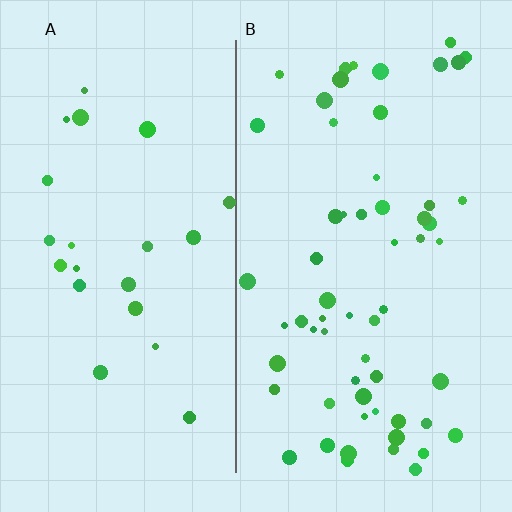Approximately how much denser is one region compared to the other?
Approximately 2.6× — region B over region A.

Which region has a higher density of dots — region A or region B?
B (the right).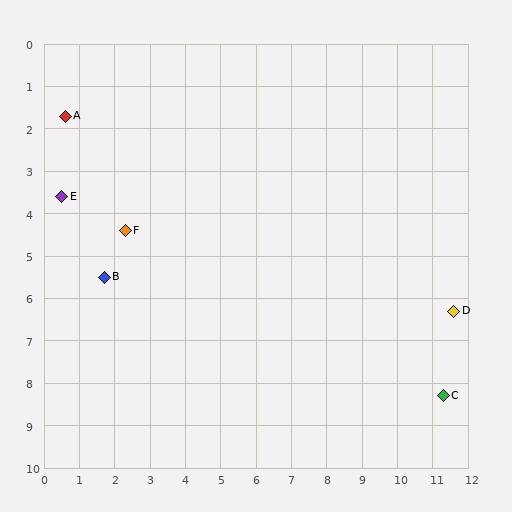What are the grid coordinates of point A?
Point A is at approximately (0.6, 1.7).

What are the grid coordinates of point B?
Point B is at approximately (1.7, 5.5).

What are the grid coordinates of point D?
Point D is at approximately (11.6, 6.3).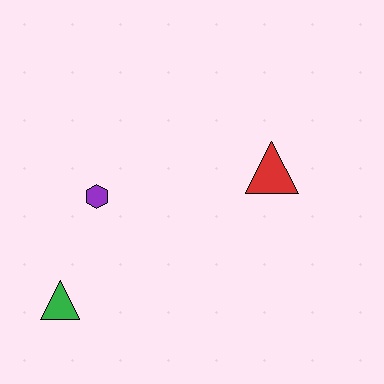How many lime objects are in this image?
There are no lime objects.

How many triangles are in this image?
There are 2 triangles.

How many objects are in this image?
There are 3 objects.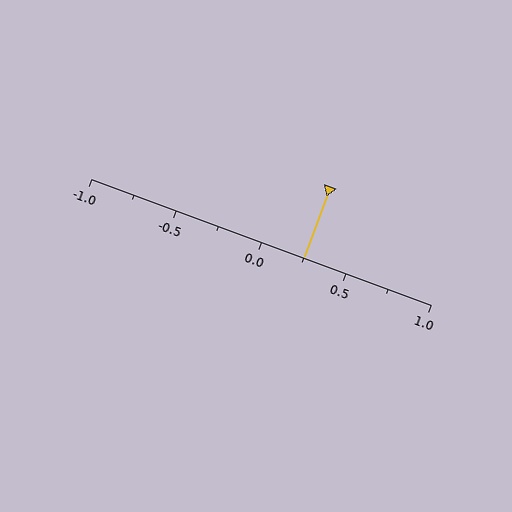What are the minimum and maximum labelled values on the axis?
The axis runs from -1.0 to 1.0.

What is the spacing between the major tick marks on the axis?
The major ticks are spaced 0.5 apart.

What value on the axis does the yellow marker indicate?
The marker indicates approximately 0.25.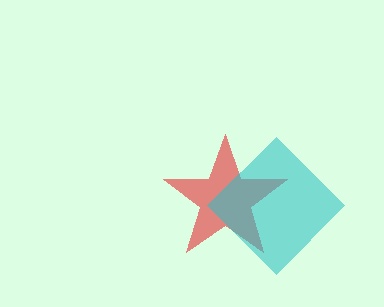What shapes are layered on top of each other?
The layered shapes are: a red star, a cyan diamond.